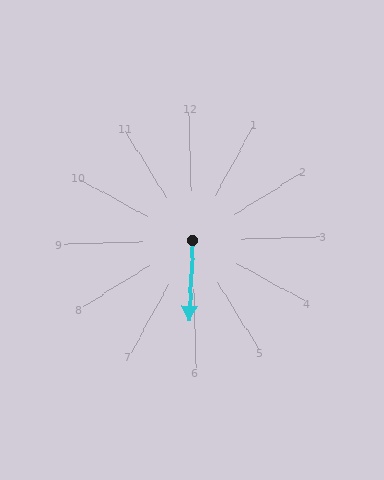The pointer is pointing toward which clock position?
Roughly 6 o'clock.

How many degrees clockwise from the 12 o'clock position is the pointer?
Approximately 184 degrees.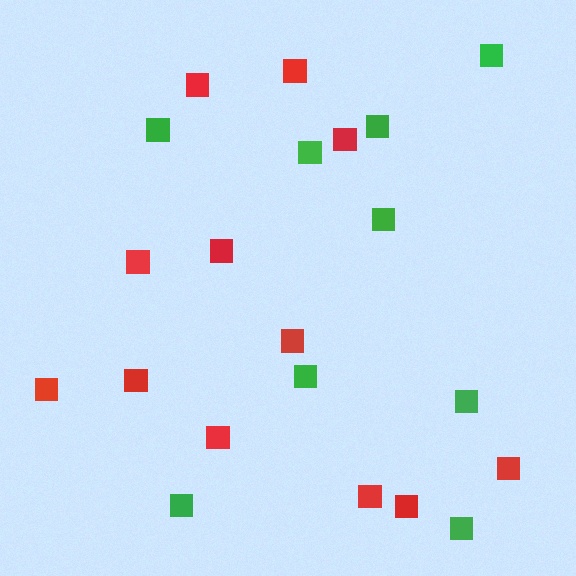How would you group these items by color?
There are 2 groups: one group of green squares (9) and one group of red squares (12).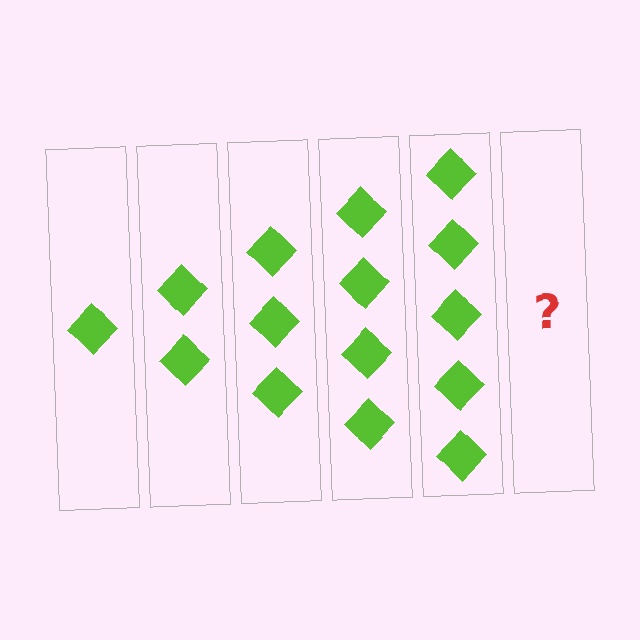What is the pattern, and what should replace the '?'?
The pattern is that each step adds one more diamond. The '?' should be 6 diamonds.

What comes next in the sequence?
The next element should be 6 diamonds.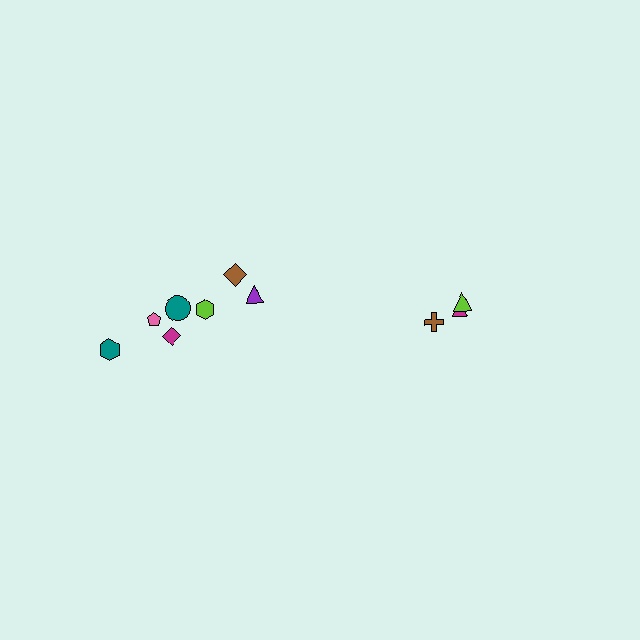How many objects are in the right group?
There are 3 objects.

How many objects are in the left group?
There are 8 objects.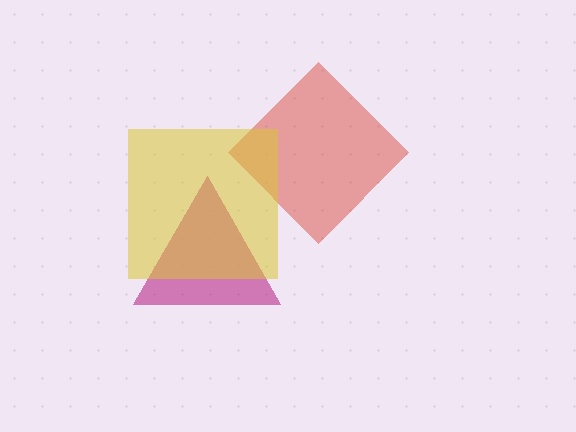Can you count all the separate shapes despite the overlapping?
Yes, there are 3 separate shapes.